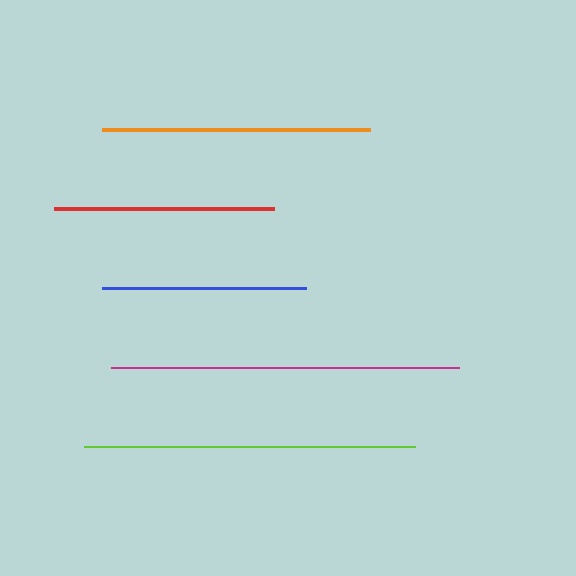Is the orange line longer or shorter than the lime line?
The lime line is longer than the orange line.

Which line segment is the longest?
The magenta line is the longest at approximately 348 pixels.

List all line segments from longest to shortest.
From longest to shortest: magenta, lime, orange, red, blue.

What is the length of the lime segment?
The lime segment is approximately 331 pixels long.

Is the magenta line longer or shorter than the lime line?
The magenta line is longer than the lime line.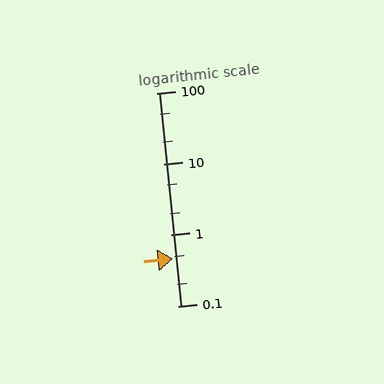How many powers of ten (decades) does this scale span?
The scale spans 3 decades, from 0.1 to 100.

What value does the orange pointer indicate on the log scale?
The pointer indicates approximately 0.46.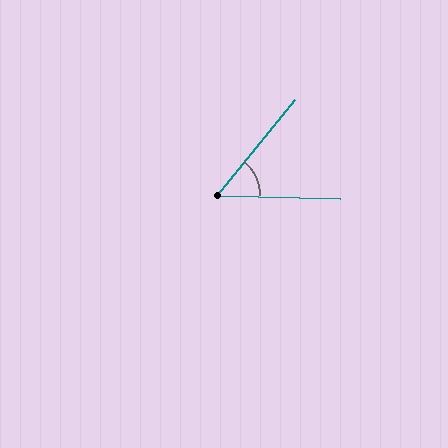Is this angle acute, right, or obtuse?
It is acute.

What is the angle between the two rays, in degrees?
Approximately 52 degrees.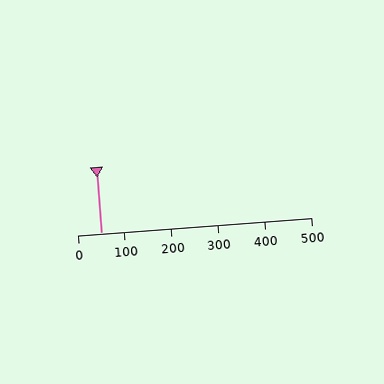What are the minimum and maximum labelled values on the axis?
The axis runs from 0 to 500.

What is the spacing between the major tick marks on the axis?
The major ticks are spaced 100 apart.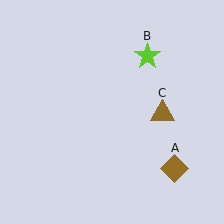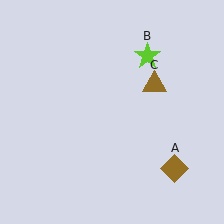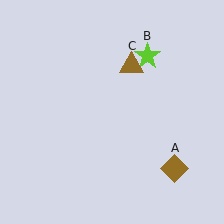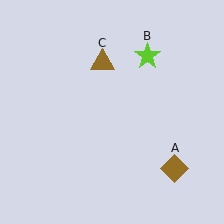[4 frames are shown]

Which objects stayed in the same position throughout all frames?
Brown diamond (object A) and lime star (object B) remained stationary.